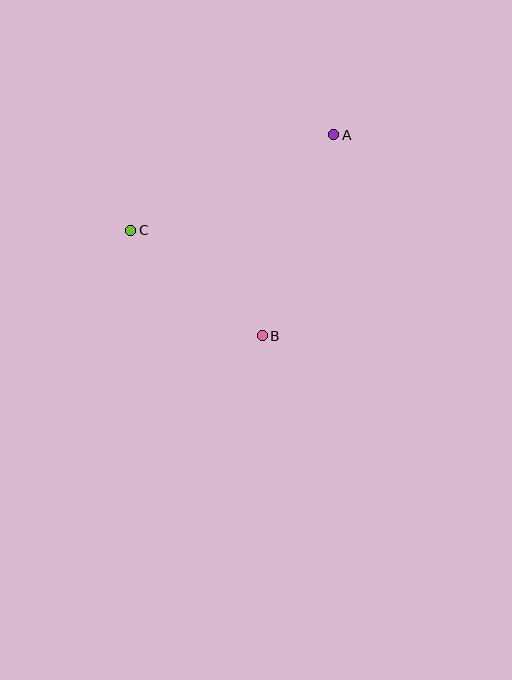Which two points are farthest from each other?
Points A and C are farthest from each other.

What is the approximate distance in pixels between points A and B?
The distance between A and B is approximately 213 pixels.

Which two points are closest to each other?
Points B and C are closest to each other.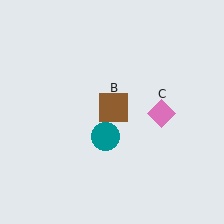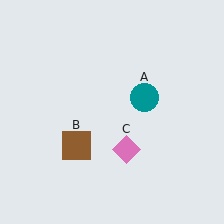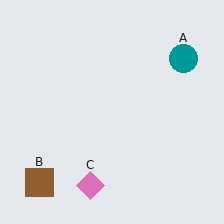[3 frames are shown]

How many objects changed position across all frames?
3 objects changed position: teal circle (object A), brown square (object B), pink diamond (object C).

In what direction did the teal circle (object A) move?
The teal circle (object A) moved up and to the right.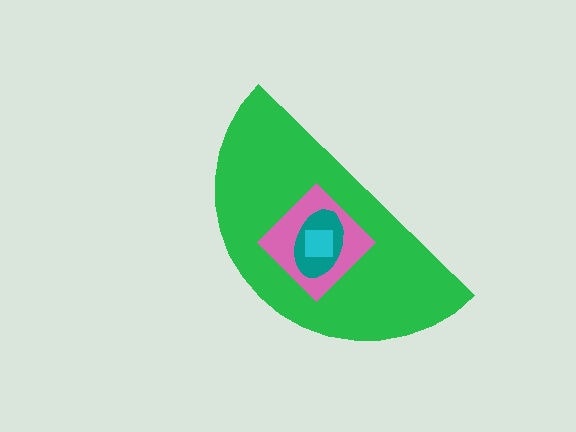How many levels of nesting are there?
4.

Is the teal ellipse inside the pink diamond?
Yes.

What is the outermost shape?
The green semicircle.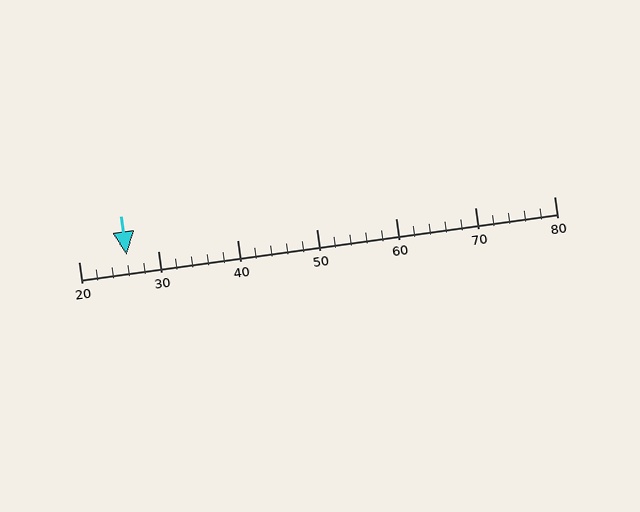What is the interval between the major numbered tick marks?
The major tick marks are spaced 10 units apart.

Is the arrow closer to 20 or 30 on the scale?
The arrow is closer to 30.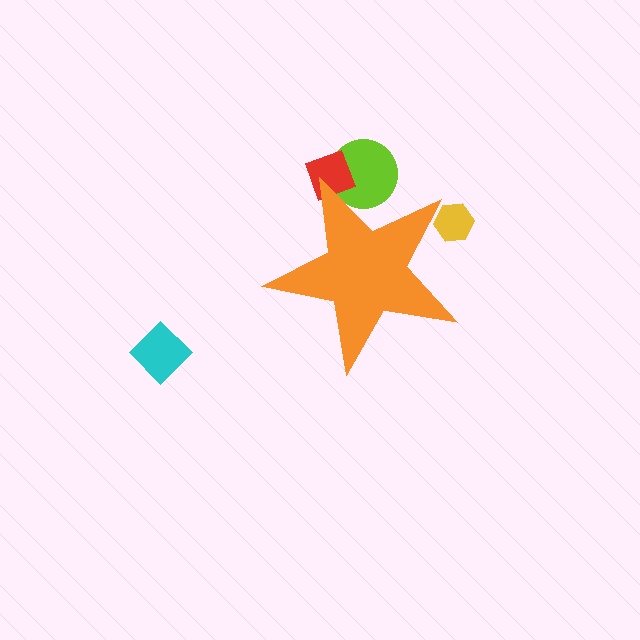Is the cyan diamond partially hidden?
No, the cyan diamond is fully visible.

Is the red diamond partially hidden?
Yes, the red diamond is partially hidden behind the orange star.